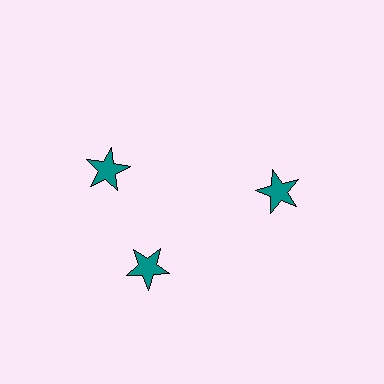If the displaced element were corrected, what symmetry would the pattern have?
It would have 3-fold rotational symmetry — the pattern would map onto itself every 120 degrees.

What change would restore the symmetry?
The symmetry would be restored by rotating it back into even spacing with its neighbors so that all 3 stars sit at equal angles and equal distance from the center.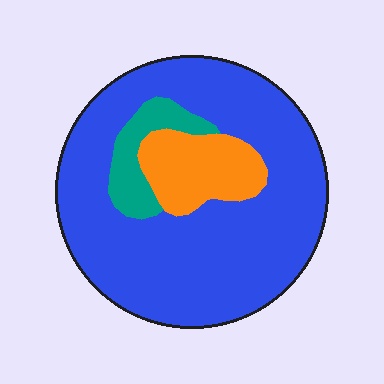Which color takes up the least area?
Teal, at roughly 10%.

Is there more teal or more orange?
Orange.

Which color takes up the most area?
Blue, at roughly 75%.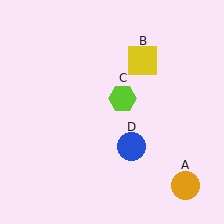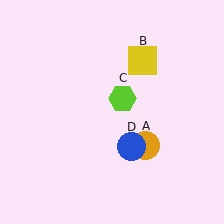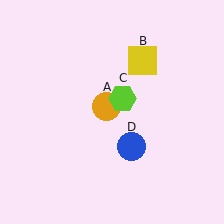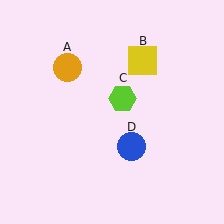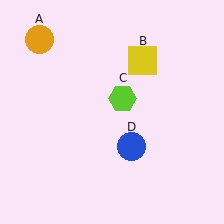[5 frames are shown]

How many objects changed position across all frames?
1 object changed position: orange circle (object A).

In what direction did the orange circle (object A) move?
The orange circle (object A) moved up and to the left.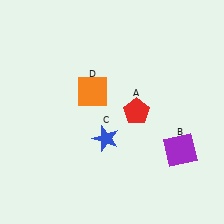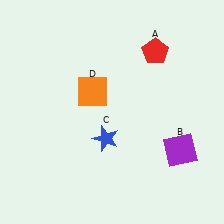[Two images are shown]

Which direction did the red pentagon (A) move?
The red pentagon (A) moved up.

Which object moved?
The red pentagon (A) moved up.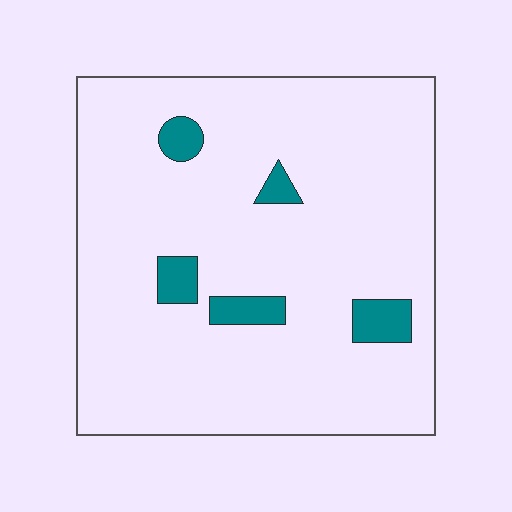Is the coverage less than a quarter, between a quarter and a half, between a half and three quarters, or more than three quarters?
Less than a quarter.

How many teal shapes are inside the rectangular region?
5.